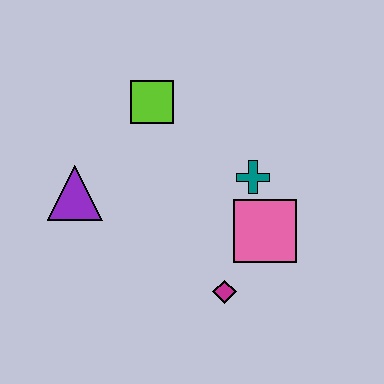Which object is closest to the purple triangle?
The lime square is closest to the purple triangle.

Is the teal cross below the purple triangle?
No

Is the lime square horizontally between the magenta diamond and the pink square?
No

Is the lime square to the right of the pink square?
No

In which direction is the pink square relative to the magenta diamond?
The pink square is above the magenta diamond.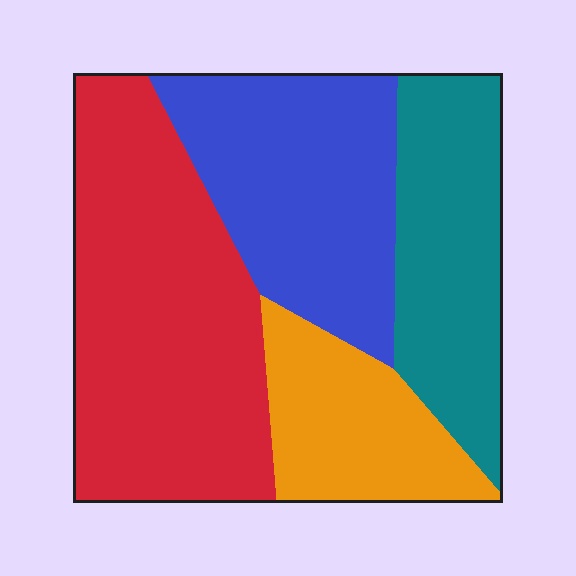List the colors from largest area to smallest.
From largest to smallest: red, blue, teal, orange.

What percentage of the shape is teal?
Teal takes up between a sixth and a third of the shape.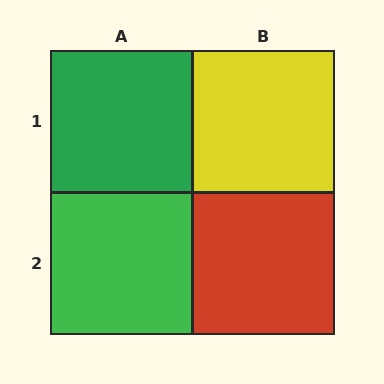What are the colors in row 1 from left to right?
Green, yellow.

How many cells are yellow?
1 cell is yellow.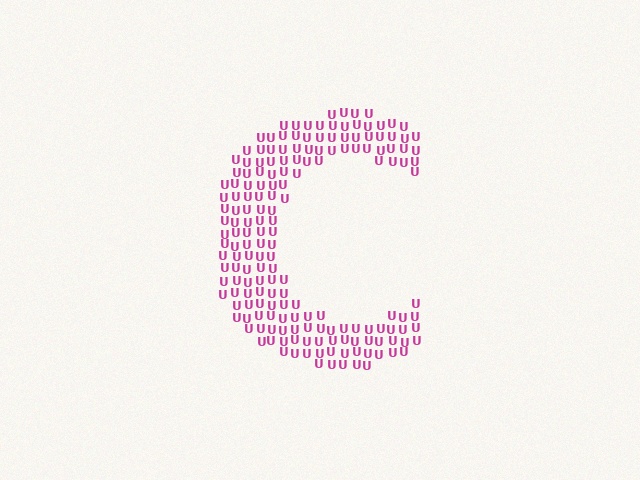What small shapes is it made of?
It is made of small letter U's.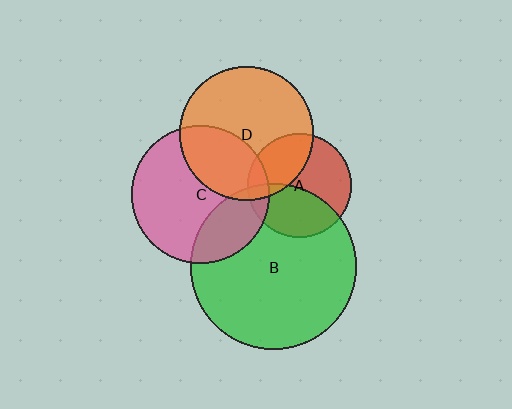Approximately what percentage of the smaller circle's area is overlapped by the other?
Approximately 25%.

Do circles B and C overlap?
Yes.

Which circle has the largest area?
Circle B (green).